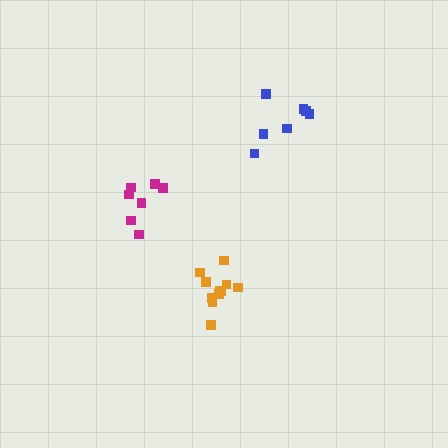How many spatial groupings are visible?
There are 3 spatial groupings.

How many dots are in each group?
Group 1: 7 dots, Group 2: 7 dots, Group 3: 11 dots (25 total).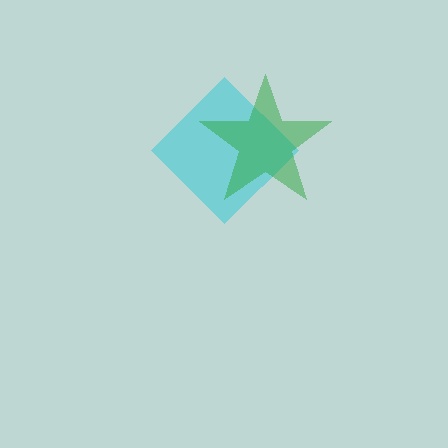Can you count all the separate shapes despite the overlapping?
Yes, there are 2 separate shapes.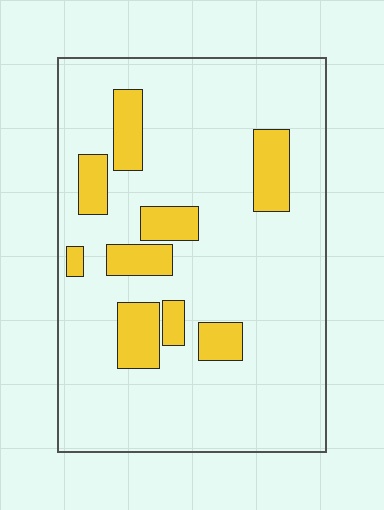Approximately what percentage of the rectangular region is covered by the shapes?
Approximately 15%.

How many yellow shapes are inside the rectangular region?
9.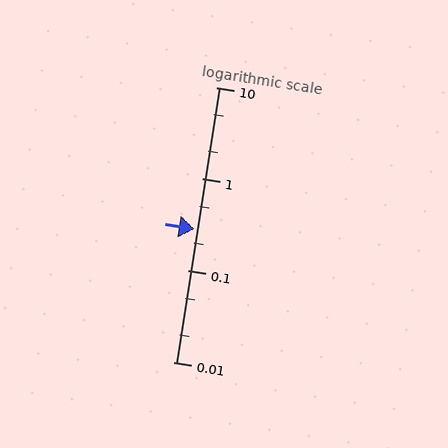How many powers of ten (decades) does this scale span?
The scale spans 3 decades, from 0.01 to 10.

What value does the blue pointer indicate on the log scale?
The pointer indicates approximately 0.28.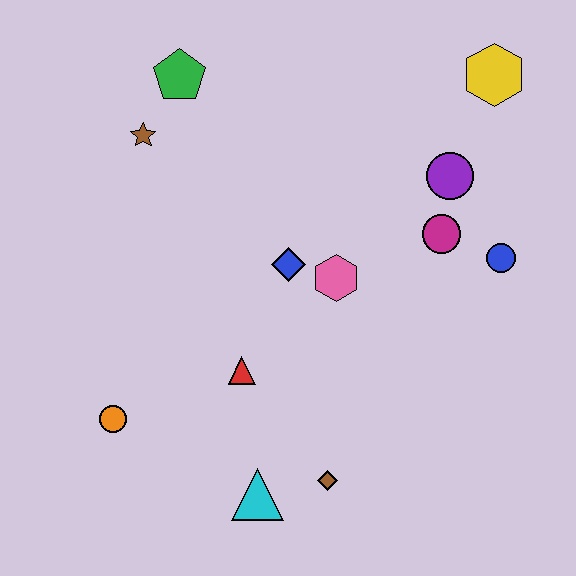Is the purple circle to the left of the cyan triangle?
No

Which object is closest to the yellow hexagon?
The purple circle is closest to the yellow hexagon.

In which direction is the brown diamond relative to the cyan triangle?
The brown diamond is to the right of the cyan triangle.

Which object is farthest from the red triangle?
The yellow hexagon is farthest from the red triangle.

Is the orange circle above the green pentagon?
No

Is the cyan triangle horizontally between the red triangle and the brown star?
No